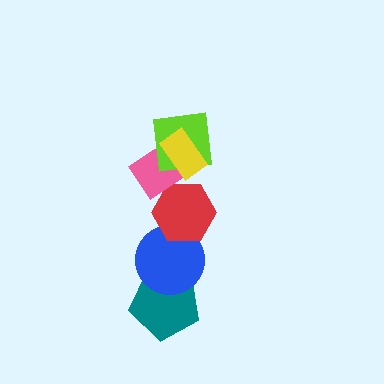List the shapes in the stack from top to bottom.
From top to bottom: the yellow rectangle, the lime square, the pink rectangle, the red hexagon, the blue circle, the teal pentagon.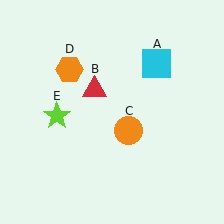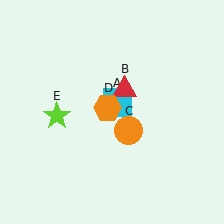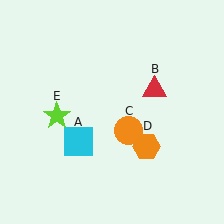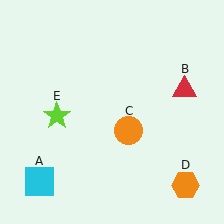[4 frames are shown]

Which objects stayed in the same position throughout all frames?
Orange circle (object C) and lime star (object E) remained stationary.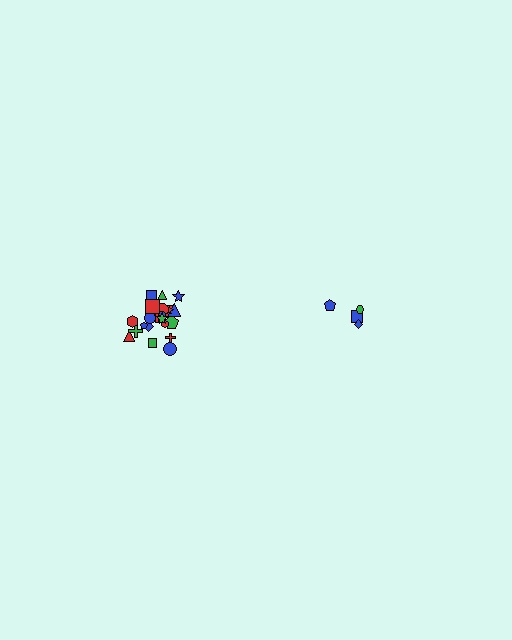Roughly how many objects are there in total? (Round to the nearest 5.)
Roughly 30 objects in total.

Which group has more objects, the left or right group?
The left group.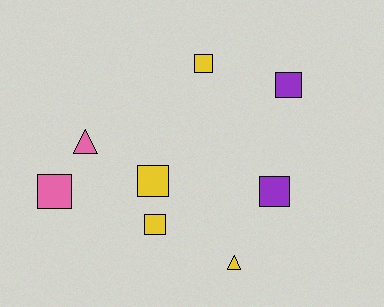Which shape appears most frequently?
Square, with 6 objects.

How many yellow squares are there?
There are 3 yellow squares.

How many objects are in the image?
There are 8 objects.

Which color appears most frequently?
Yellow, with 4 objects.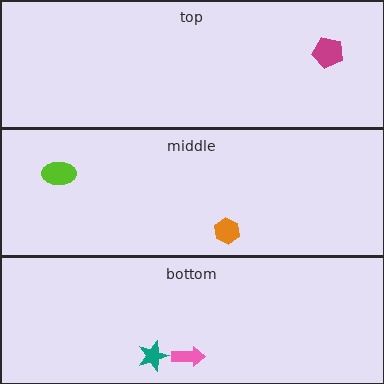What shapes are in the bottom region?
The pink arrow, the teal star.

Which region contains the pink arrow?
The bottom region.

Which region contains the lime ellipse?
The middle region.